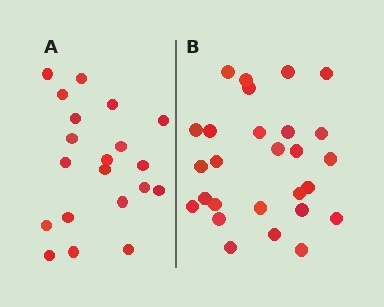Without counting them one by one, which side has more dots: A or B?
Region B (the right region) has more dots.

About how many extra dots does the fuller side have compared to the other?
Region B has roughly 8 or so more dots than region A.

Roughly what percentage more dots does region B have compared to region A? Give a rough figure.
About 35% more.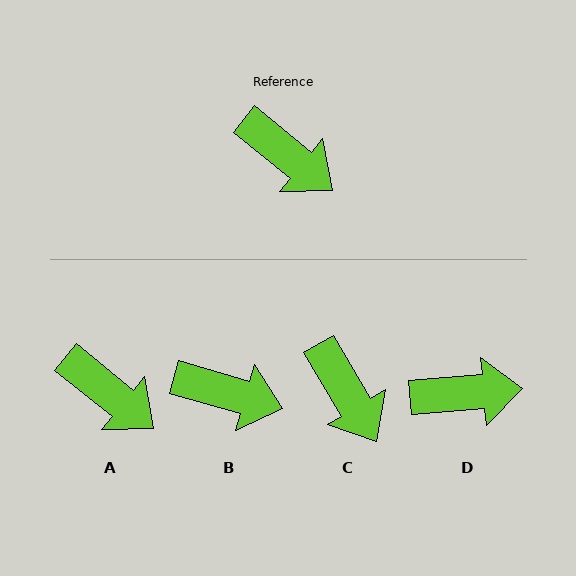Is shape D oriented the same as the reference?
No, it is off by about 43 degrees.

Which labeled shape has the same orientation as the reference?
A.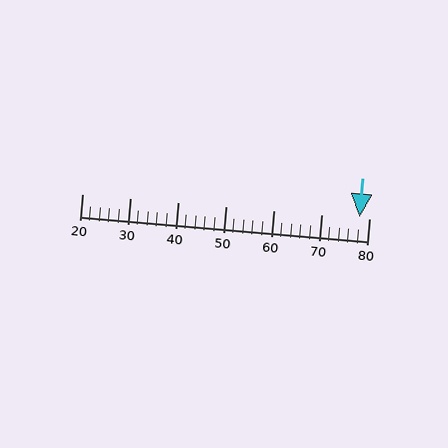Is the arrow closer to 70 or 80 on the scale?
The arrow is closer to 80.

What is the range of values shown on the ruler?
The ruler shows values from 20 to 80.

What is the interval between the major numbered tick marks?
The major tick marks are spaced 10 units apart.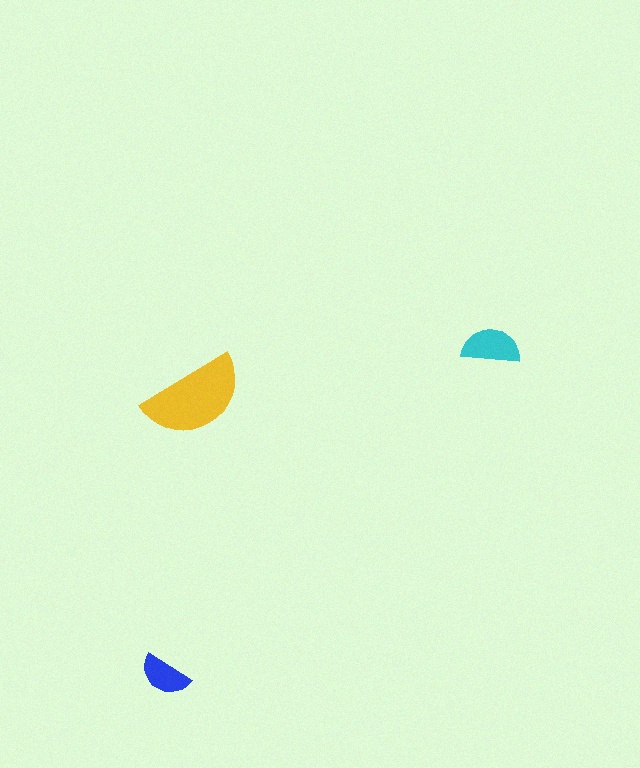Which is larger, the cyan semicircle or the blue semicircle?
The cyan one.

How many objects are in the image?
There are 3 objects in the image.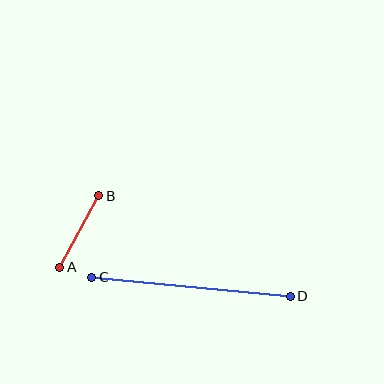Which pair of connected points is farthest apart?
Points C and D are farthest apart.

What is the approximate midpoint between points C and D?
The midpoint is at approximately (191, 287) pixels.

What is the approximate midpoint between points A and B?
The midpoint is at approximately (79, 231) pixels.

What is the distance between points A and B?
The distance is approximately 82 pixels.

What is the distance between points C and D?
The distance is approximately 199 pixels.